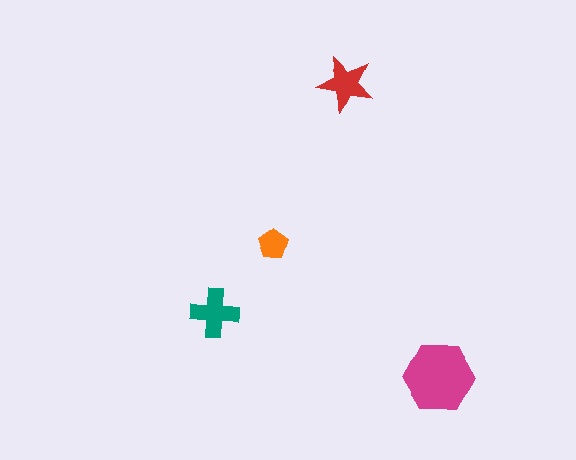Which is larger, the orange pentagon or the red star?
The red star.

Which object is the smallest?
The orange pentagon.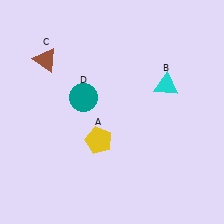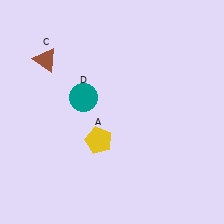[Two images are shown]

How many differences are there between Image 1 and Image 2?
There is 1 difference between the two images.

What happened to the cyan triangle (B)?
The cyan triangle (B) was removed in Image 2. It was in the top-right area of Image 1.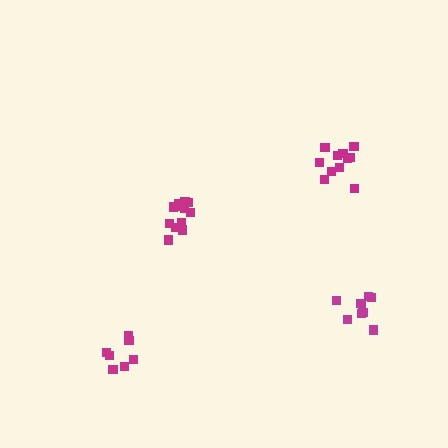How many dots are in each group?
Group 1: 8 dots, Group 2: 12 dots, Group 3: 8 dots, Group 4: 11 dots (39 total).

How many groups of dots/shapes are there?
There are 4 groups.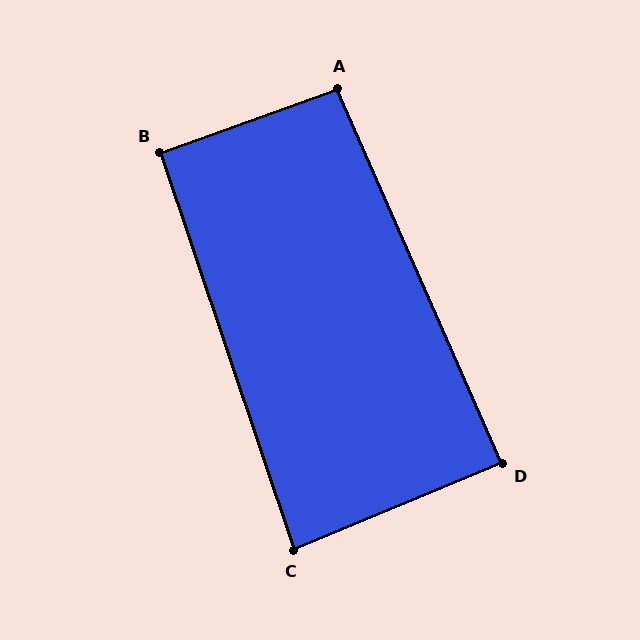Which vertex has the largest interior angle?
A, at approximately 94 degrees.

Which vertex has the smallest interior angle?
C, at approximately 86 degrees.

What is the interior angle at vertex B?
Approximately 91 degrees (approximately right).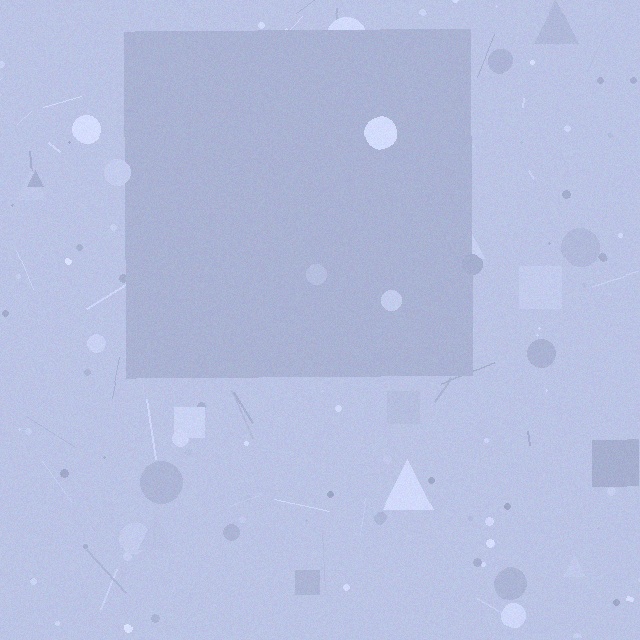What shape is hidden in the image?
A square is hidden in the image.